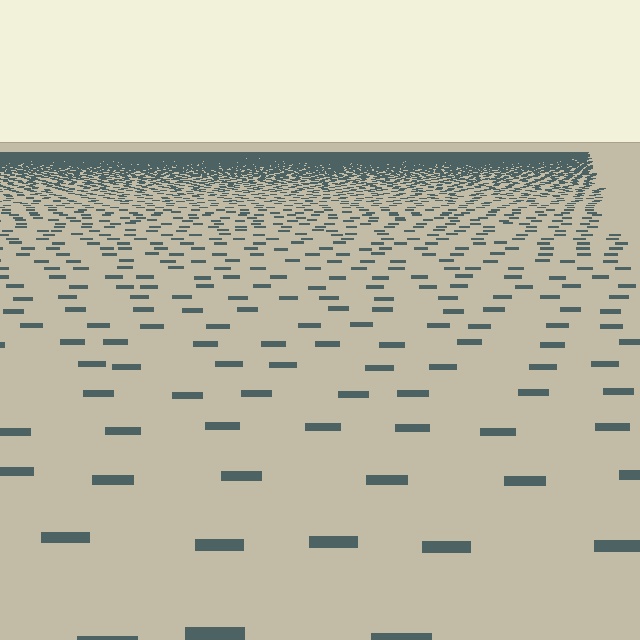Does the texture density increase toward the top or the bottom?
Density increases toward the top.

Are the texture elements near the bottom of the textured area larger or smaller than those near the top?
Larger. Near the bottom, elements are closer to the viewer and appear at a bigger on-screen size.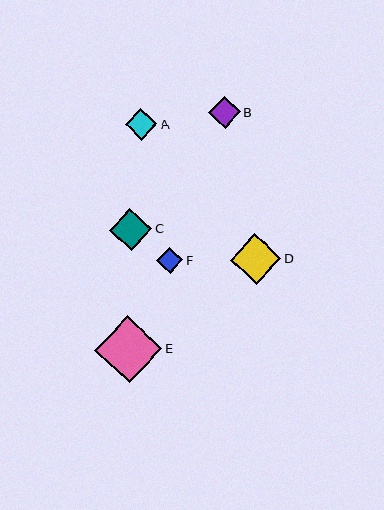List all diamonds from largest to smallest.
From largest to smallest: E, D, C, A, B, F.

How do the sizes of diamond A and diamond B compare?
Diamond A and diamond B are approximately the same size.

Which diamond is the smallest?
Diamond F is the smallest with a size of approximately 26 pixels.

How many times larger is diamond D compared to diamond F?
Diamond D is approximately 1.9 times the size of diamond F.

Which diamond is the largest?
Diamond E is the largest with a size of approximately 67 pixels.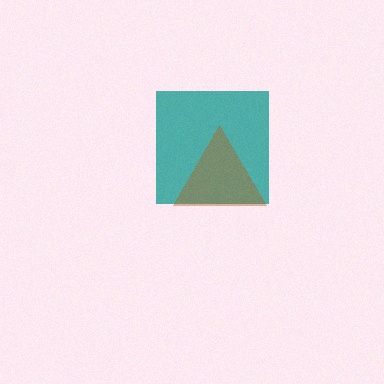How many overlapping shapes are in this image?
There are 2 overlapping shapes in the image.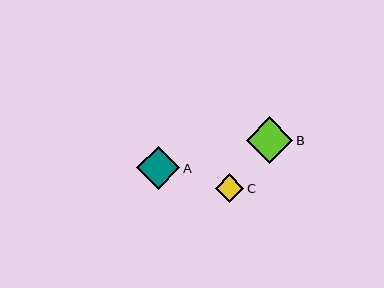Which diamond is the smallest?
Diamond C is the smallest with a size of approximately 28 pixels.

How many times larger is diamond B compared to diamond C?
Diamond B is approximately 1.6 times the size of diamond C.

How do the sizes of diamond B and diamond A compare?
Diamond B and diamond A are approximately the same size.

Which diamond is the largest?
Diamond B is the largest with a size of approximately 46 pixels.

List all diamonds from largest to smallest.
From largest to smallest: B, A, C.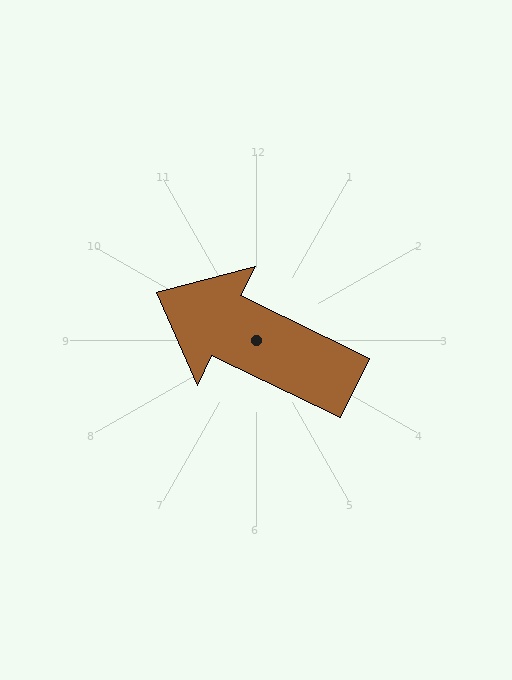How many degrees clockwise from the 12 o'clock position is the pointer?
Approximately 296 degrees.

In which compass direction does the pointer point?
Northwest.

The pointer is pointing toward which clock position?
Roughly 10 o'clock.